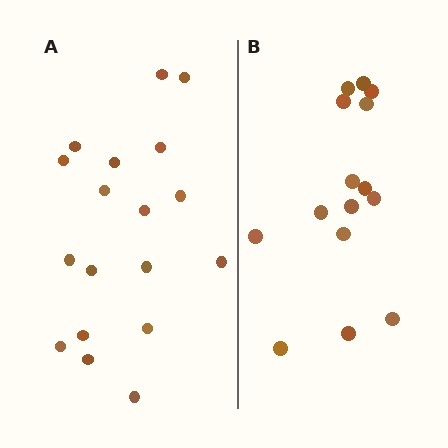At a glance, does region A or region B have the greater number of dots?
Region A (the left region) has more dots.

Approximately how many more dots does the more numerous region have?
Region A has just a few more — roughly 2 or 3 more dots than region B.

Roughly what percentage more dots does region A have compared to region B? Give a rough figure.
About 20% more.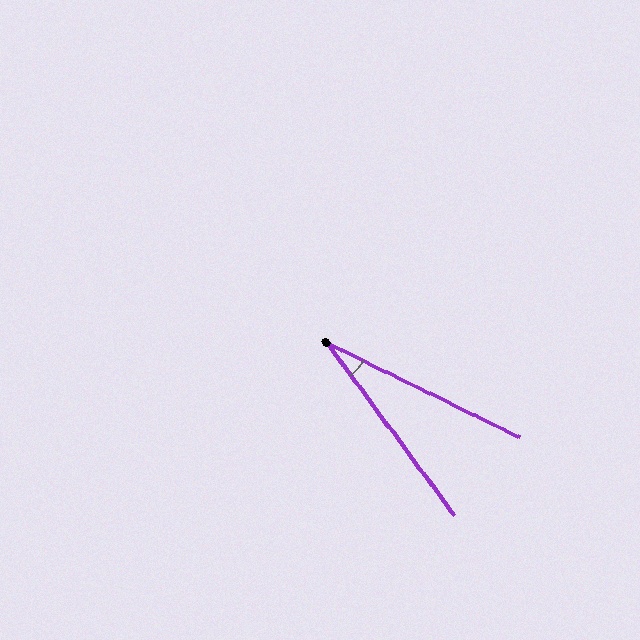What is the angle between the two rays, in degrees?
Approximately 28 degrees.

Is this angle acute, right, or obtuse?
It is acute.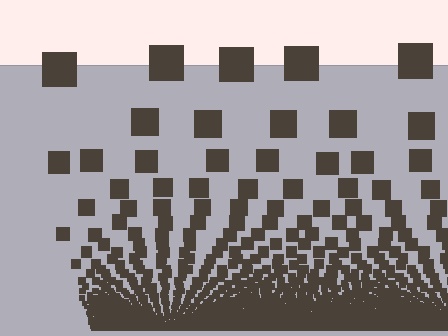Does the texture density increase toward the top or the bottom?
Density increases toward the bottom.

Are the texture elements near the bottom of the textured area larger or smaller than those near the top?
Smaller. The gradient is inverted — elements near the bottom are smaller and denser.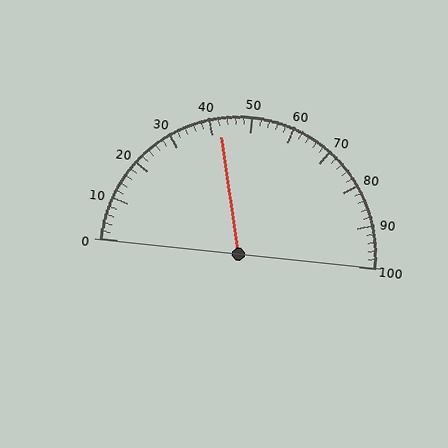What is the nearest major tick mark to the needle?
The nearest major tick mark is 40.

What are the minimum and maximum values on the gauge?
The gauge ranges from 0 to 100.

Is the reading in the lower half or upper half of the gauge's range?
The reading is in the lower half of the range (0 to 100).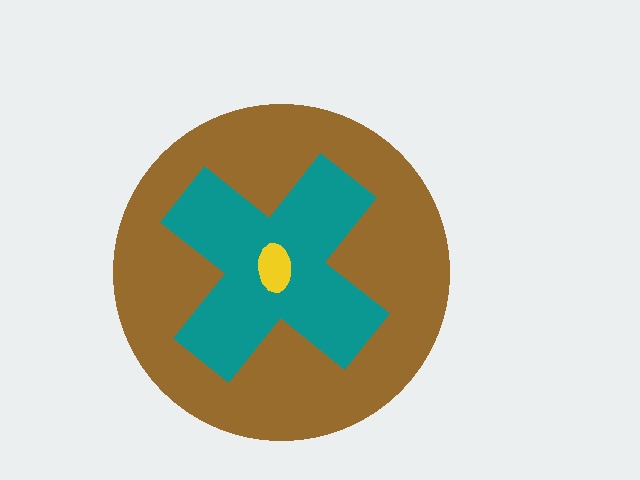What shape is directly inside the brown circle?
The teal cross.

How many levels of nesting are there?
3.